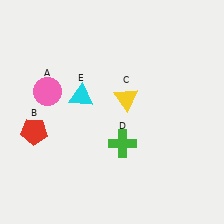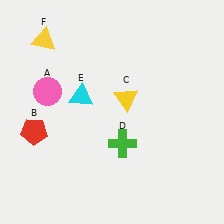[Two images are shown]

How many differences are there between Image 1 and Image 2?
There is 1 difference between the two images.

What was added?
A yellow triangle (F) was added in Image 2.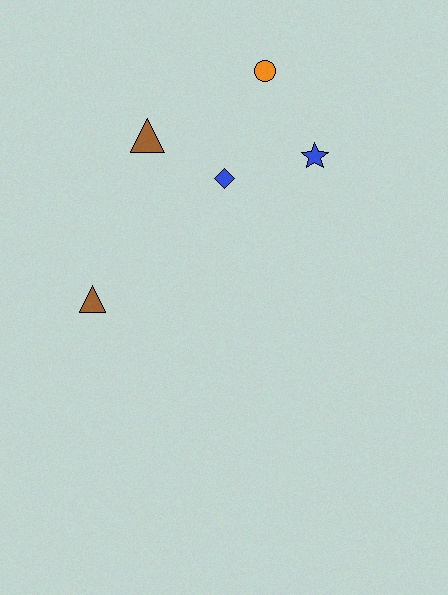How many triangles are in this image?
There are 2 triangles.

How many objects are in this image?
There are 5 objects.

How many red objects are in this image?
There are no red objects.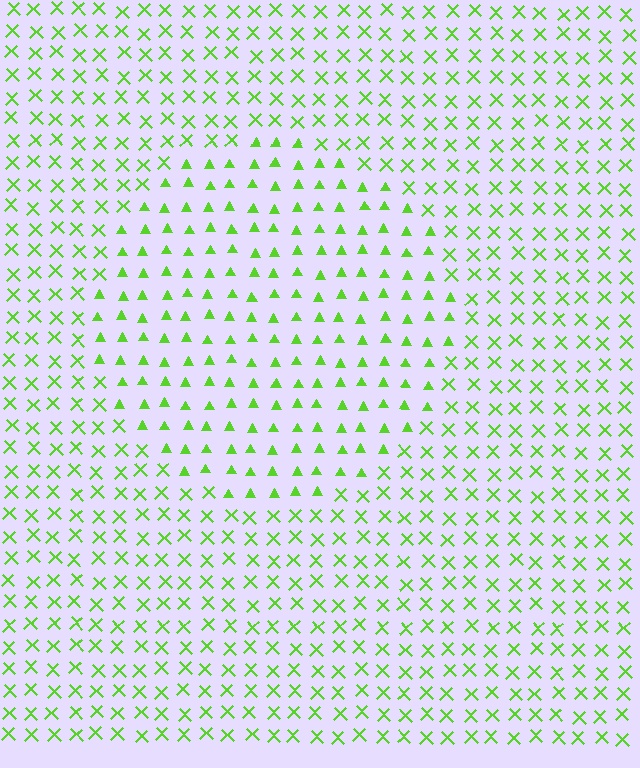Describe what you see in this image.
The image is filled with small lime elements arranged in a uniform grid. A circle-shaped region contains triangles, while the surrounding area contains X marks. The boundary is defined purely by the change in element shape.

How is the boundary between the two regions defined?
The boundary is defined by a change in element shape: triangles inside vs. X marks outside. All elements share the same color and spacing.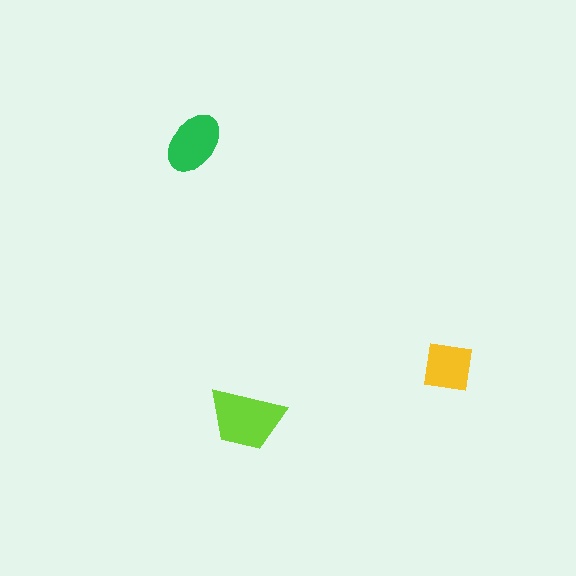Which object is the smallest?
The yellow square.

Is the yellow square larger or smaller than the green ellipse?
Smaller.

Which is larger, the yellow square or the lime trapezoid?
The lime trapezoid.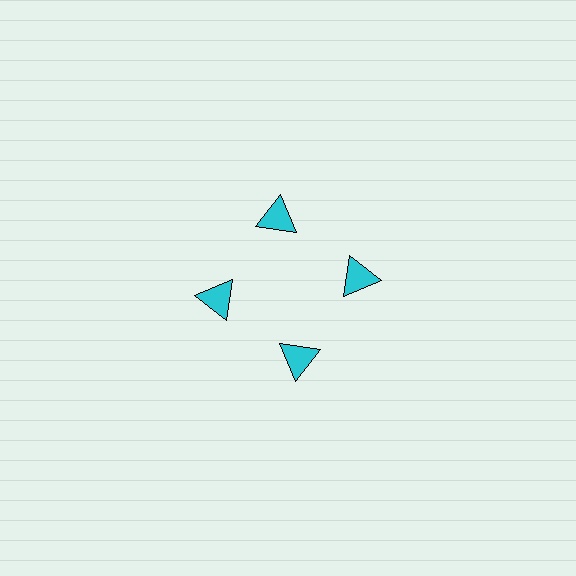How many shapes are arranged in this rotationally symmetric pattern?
There are 4 shapes, arranged in 4 groups of 1.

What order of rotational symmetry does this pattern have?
This pattern has 4-fold rotational symmetry.